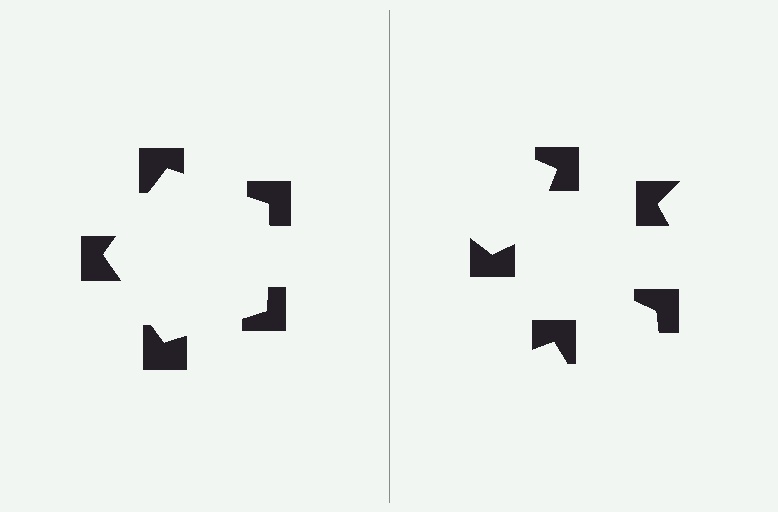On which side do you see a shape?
An illusory pentagon appears on the left side. On the right side the wedge cuts are rotated, so no coherent shape forms.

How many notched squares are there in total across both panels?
10 — 5 on each side.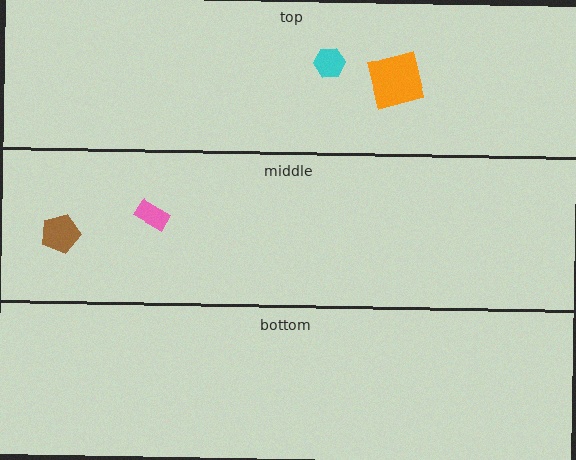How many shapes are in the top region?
2.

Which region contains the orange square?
The top region.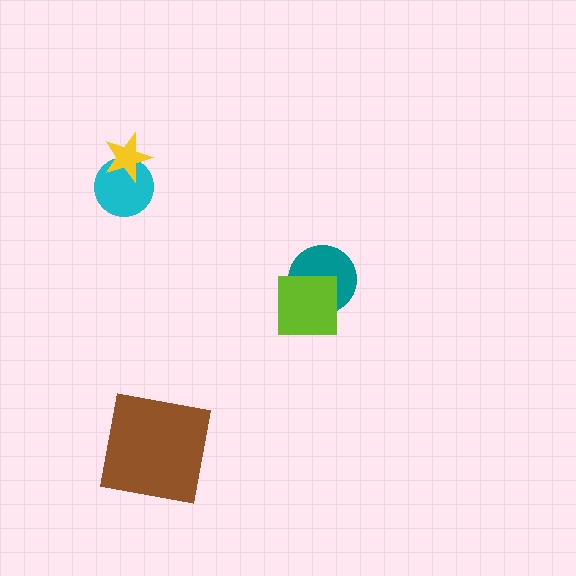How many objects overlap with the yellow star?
1 object overlaps with the yellow star.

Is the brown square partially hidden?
No, no other shape covers it.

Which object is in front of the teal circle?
The lime square is in front of the teal circle.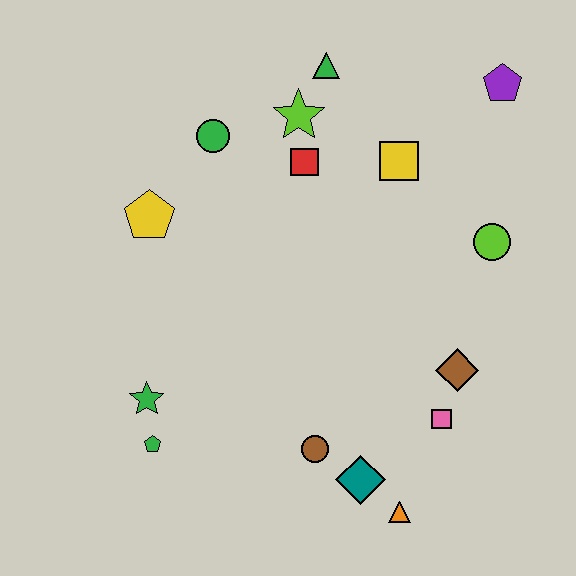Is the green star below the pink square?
No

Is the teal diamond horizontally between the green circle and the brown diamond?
Yes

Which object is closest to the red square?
The lime star is closest to the red square.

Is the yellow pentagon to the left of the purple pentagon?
Yes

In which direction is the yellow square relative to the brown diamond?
The yellow square is above the brown diamond.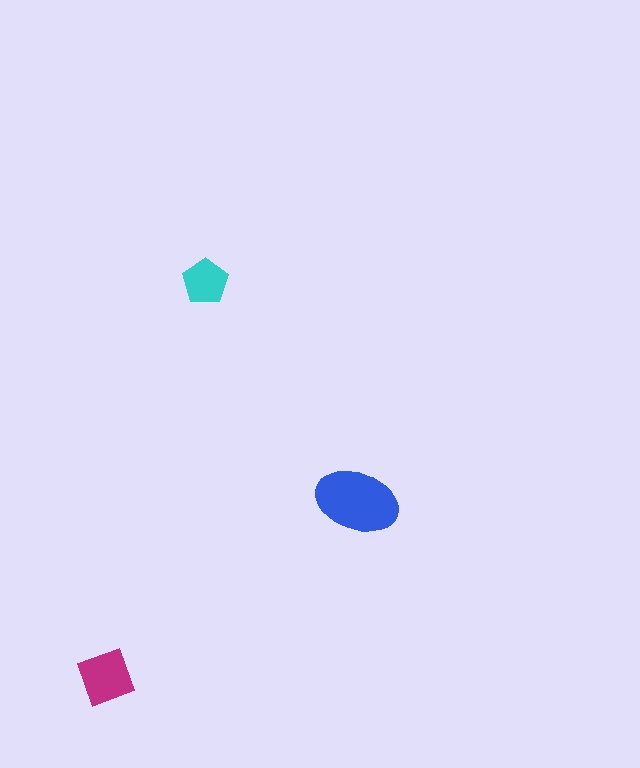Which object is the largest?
The blue ellipse.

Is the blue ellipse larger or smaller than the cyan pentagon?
Larger.